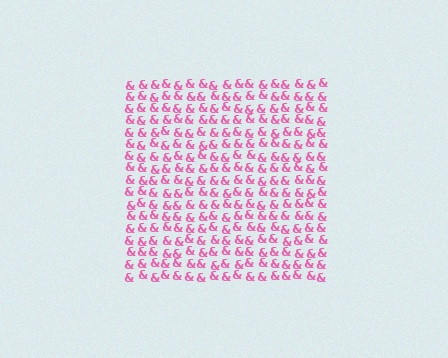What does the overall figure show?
The overall figure shows a square.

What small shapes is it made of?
It is made of small ampersands.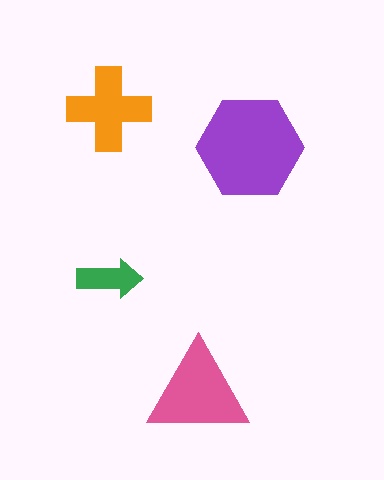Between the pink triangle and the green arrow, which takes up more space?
The pink triangle.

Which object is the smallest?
The green arrow.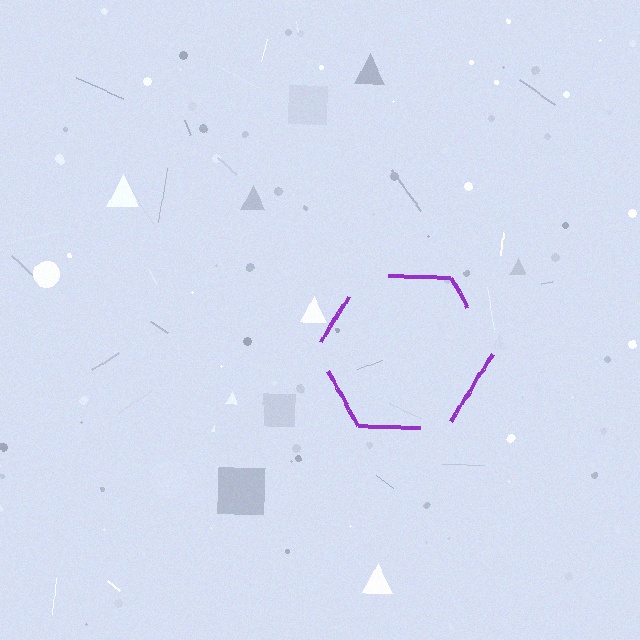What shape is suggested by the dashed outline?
The dashed outline suggests a hexagon.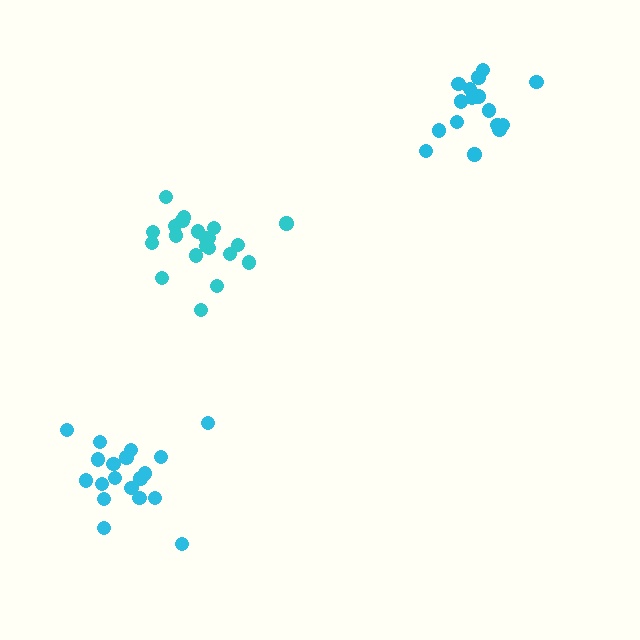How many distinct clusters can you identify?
There are 3 distinct clusters.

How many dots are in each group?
Group 1: 21 dots, Group 2: 19 dots, Group 3: 16 dots (56 total).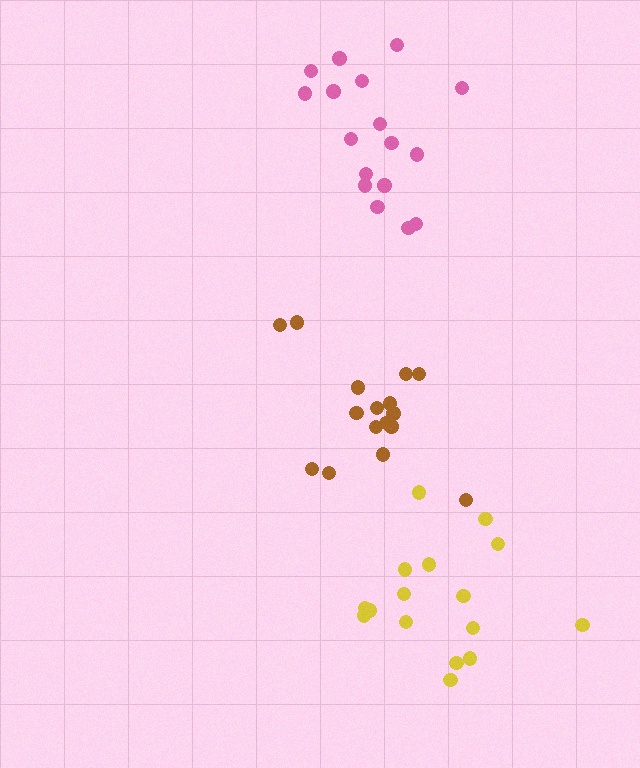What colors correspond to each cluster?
The clusters are colored: brown, pink, yellow.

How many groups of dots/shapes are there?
There are 3 groups.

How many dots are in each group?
Group 1: 16 dots, Group 2: 17 dots, Group 3: 16 dots (49 total).